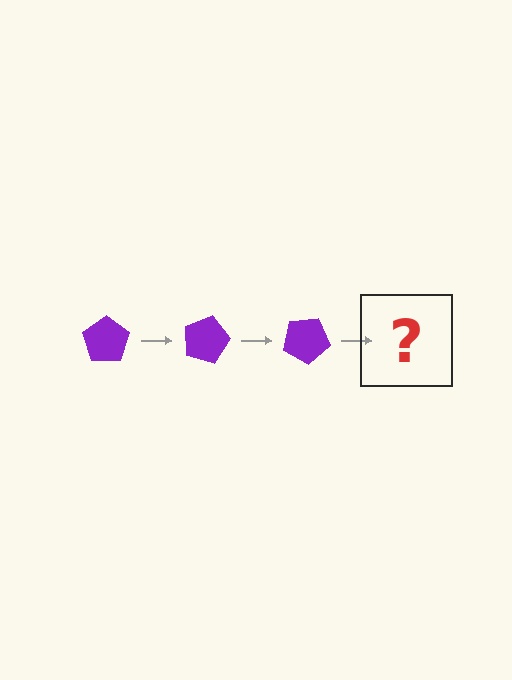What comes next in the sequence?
The next element should be a purple pentagon rotated 45 degrees.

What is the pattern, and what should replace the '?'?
The pattern is that the pentagon rotates 15 degrees each step. The '?' should be a purple pentagon rotated 45 degrees.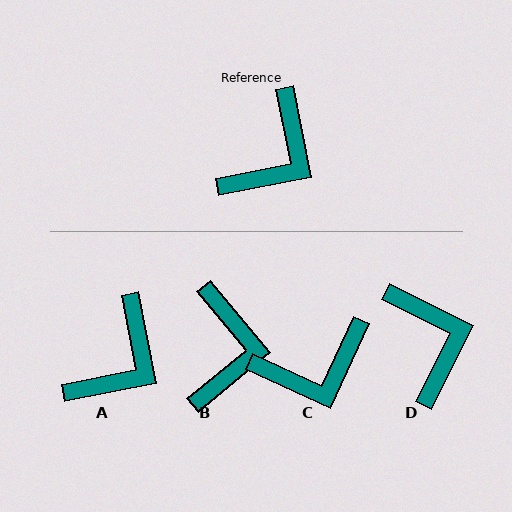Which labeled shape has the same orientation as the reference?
A.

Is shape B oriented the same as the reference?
No, it is off by about 29 degrees.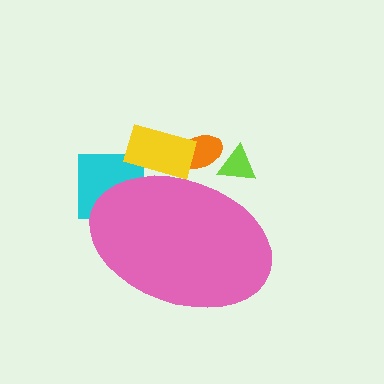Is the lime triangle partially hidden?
Yes, the lime triangle is partially hidden behind the pink ellipse.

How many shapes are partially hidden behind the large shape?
4 shapes are partially hidden.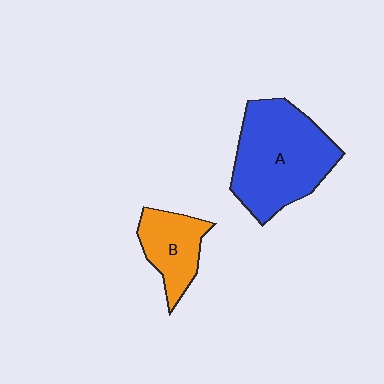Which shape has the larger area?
Shape A (blue).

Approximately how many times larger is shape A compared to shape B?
Approximately 2.1 times.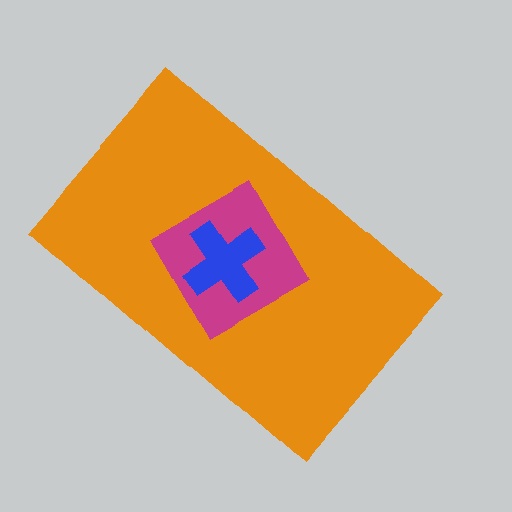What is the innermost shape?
The blue cross.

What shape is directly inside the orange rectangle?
The magenta diamond.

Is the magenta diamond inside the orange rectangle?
Yes.